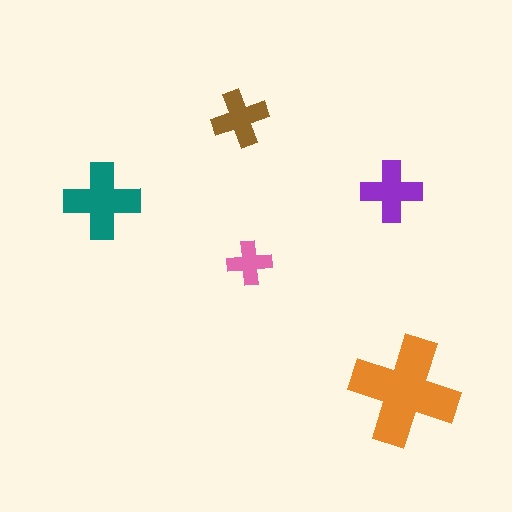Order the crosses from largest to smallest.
the orange one, the teal one, the purple one, the brown one, the pink one.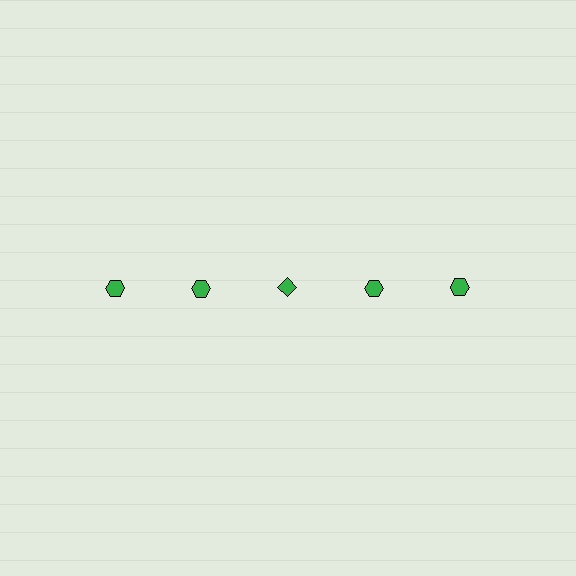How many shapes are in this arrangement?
There are 5 shapes arranged in a grid pattern.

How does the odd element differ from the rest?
It has a different shape: diamond instead of hexagon.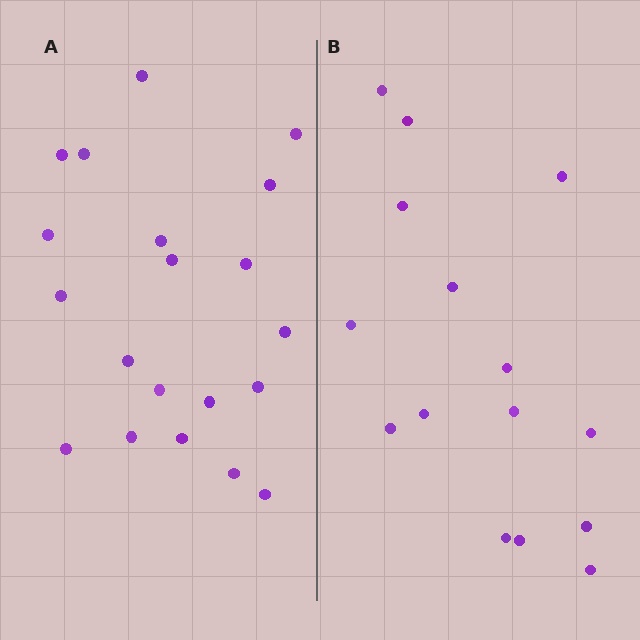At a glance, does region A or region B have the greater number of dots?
Region A (the left region) has more dots.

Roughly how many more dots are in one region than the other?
Region A has about 5 more dots than region B.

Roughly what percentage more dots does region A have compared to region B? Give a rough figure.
About 35% more.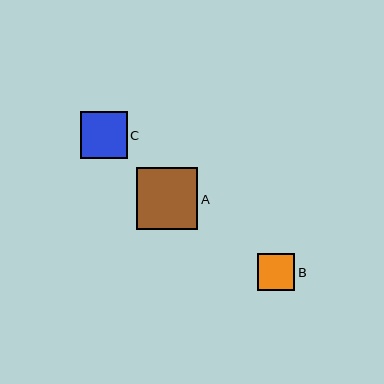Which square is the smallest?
Square B is the smallest with a size of approximately 37 pixels.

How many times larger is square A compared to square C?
Square A is approximately 1.3 times the size of square C.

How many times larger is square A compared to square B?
Square A is approximately 1.7 times the size of square B.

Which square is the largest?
Square A is the largest with a size of approximately 62 pixels.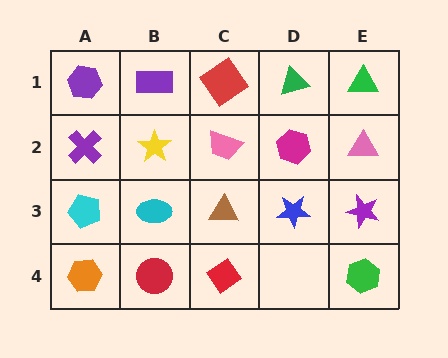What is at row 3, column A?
A cyan pentagon.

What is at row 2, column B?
A yellow star.